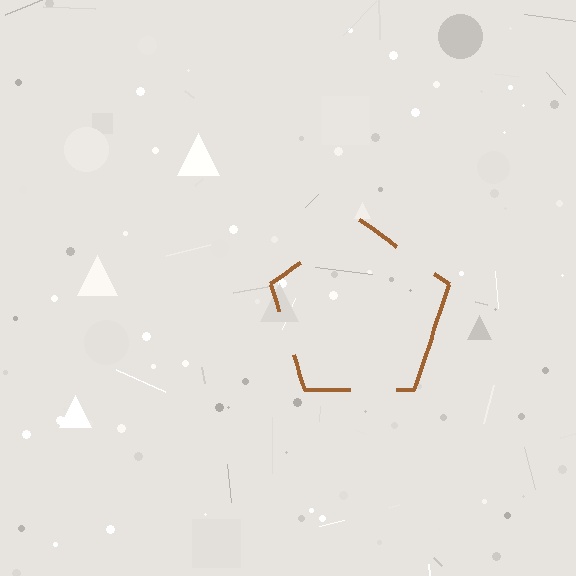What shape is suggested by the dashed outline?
The dashed outline suggests a pentagon.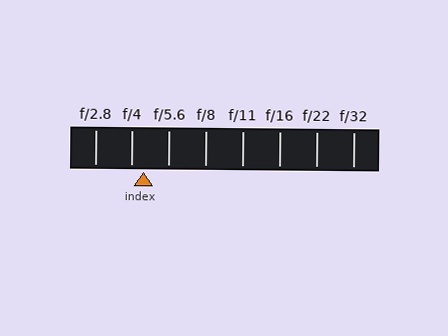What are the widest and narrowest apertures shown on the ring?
The widest aperture shown is f/2.8 and the narrowest is f/32.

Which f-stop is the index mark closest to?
The index mark is closest to f/4.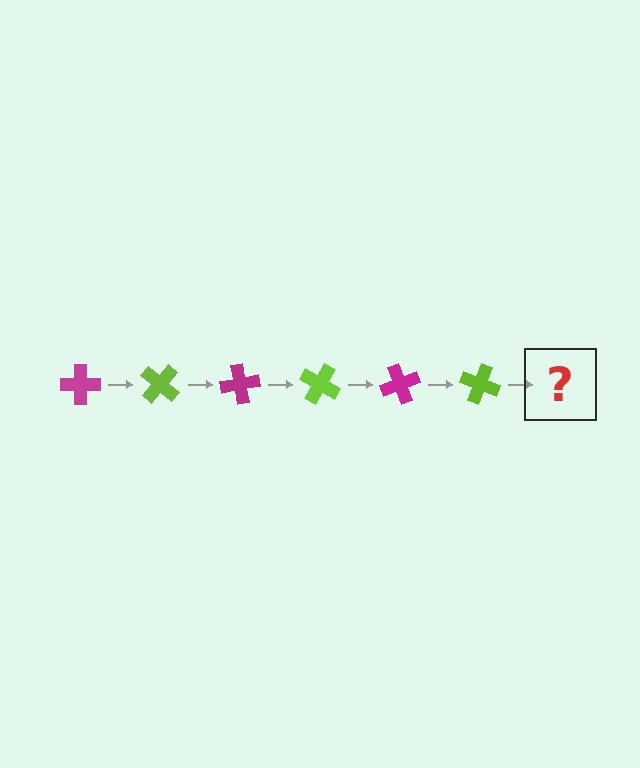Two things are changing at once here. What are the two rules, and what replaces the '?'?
The two rules are that it rotates 40 degrees each step and the color cycles through magenta and lime. The '?' should be a magenta cross, rotated 240 degrees from the start.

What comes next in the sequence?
The next element should be a magenta cross, rotated 240 degrees from the start.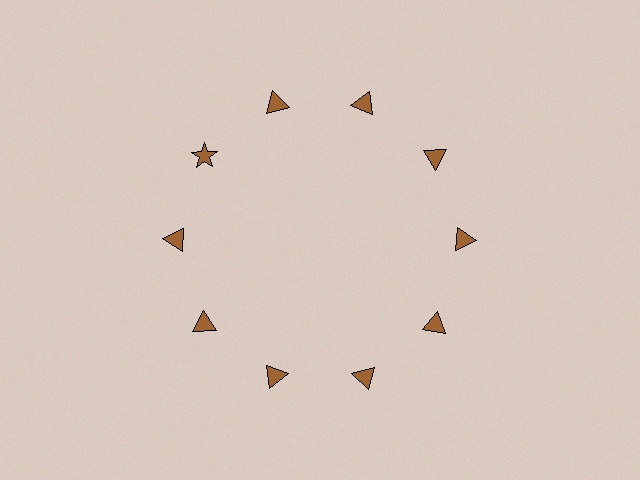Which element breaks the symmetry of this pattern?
The brown star at roughly the 10 o'clock position breaks the symmetry. All other shapes are brown triangles.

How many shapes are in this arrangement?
There are 10 shapes arranged in a ring pattern.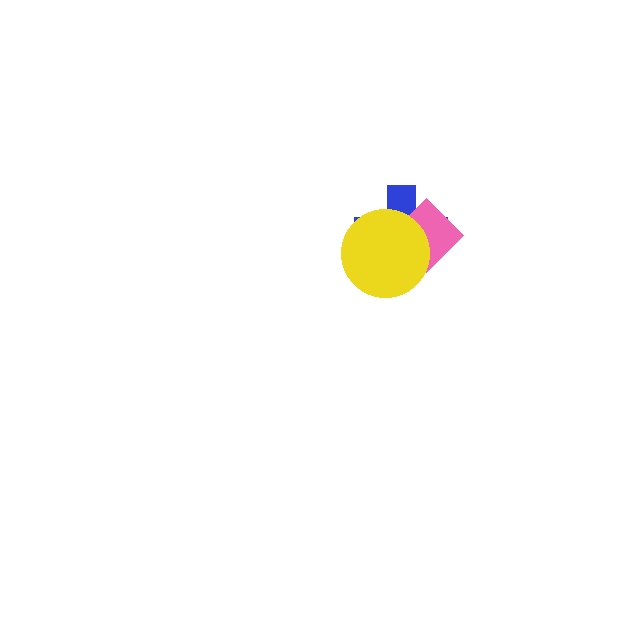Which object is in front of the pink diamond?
The yellow circle is in front of the pink diamond.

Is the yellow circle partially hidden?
No, no other shape covers it.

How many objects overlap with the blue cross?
2 objects overlap with the blue cross.